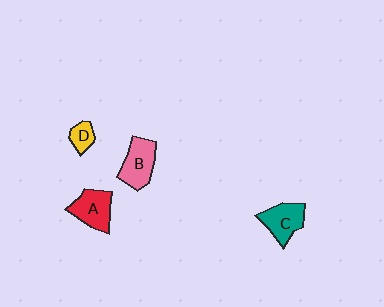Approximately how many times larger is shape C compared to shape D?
Approximately 2.0 times.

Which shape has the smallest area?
Shape D (yellow).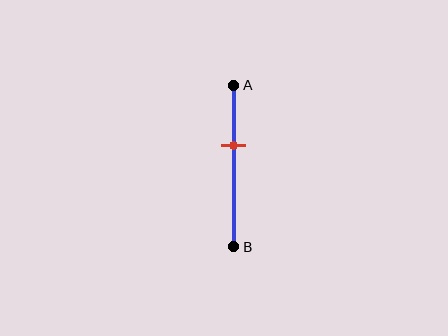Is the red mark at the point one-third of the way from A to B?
No, the mark is at about 35% from A, not at the 33% one-third point.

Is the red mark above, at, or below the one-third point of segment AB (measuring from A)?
The red mark is below the one-third point of segment AB.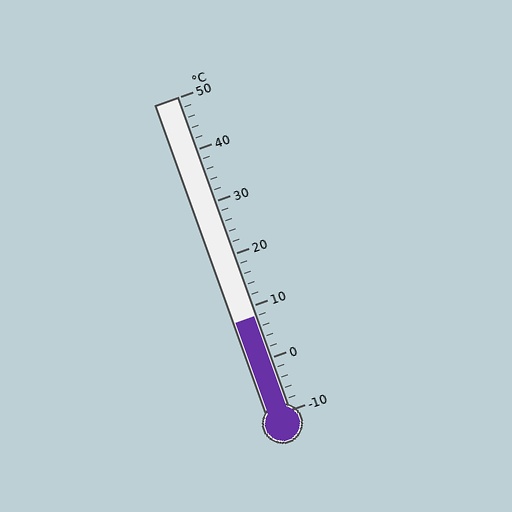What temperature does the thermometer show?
The thermometer shows approximately 8°C.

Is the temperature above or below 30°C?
The temperature is below 30°C.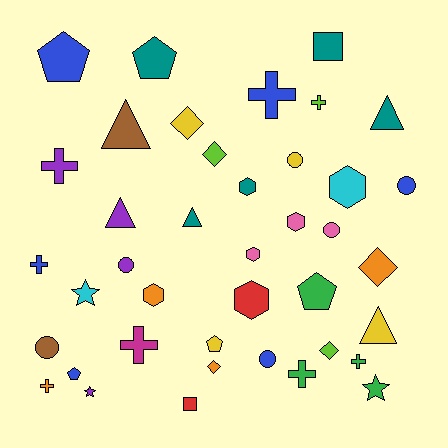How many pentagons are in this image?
There are 5 pentagons.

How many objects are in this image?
There are 40 objects.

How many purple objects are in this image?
There are 4 purple objects.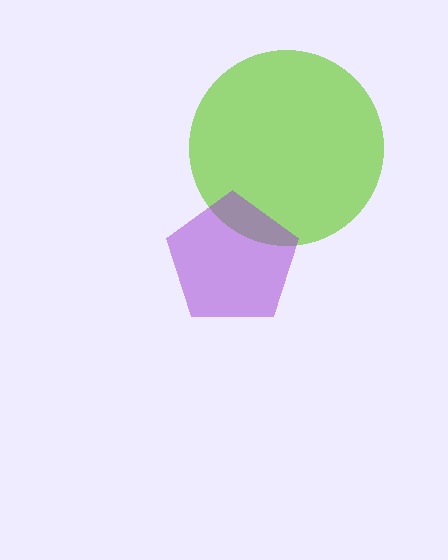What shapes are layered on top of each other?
The layered shapes are: a lime circle, a purple pentagon.